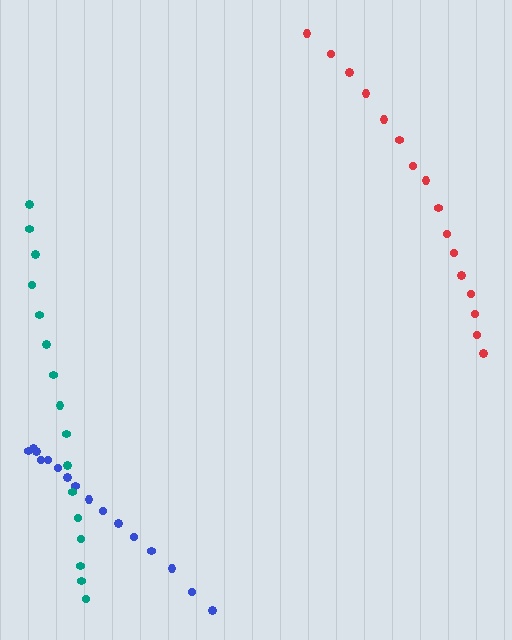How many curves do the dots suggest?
There are 3 distinct paths.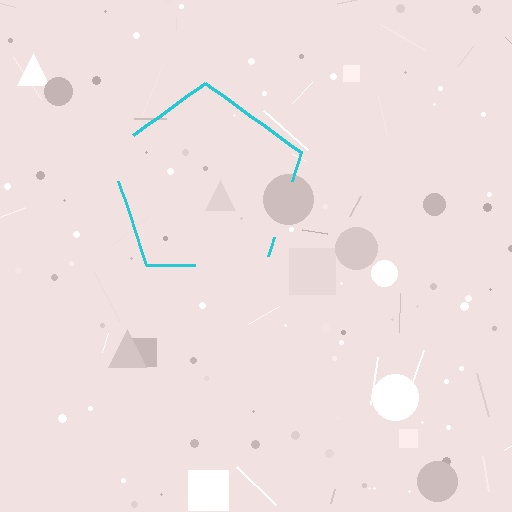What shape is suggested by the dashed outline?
The dashed outline suggests a pentagon.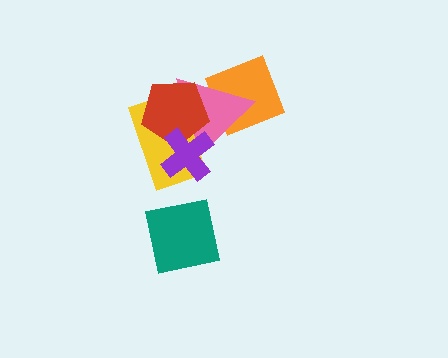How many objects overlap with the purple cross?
3 objects overlap with the purple cross.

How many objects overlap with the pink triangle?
4 objects overlap with the pink triangle.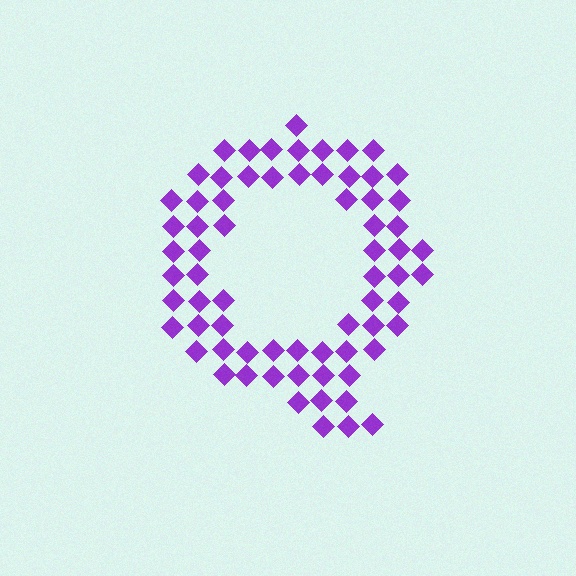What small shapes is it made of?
It is made of small diamonds.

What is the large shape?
The large shape is the letter Q.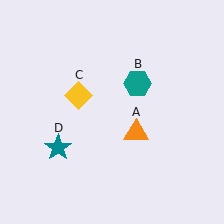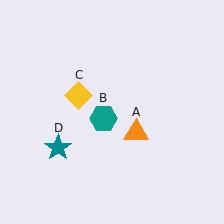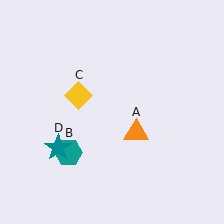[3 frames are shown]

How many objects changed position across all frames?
1 object changed position: teal hexagon (object B).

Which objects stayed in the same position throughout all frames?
Orange triangle (object A) and yellow diamond (object C) and teal star (object D) remained stationary.